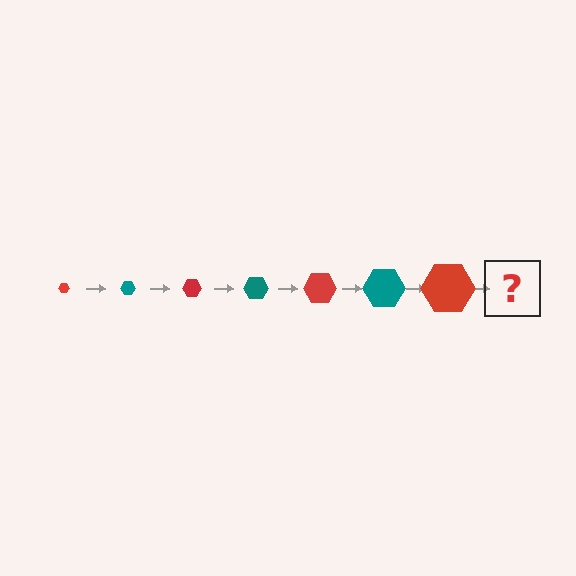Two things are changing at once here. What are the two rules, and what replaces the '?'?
The two rules are that the hexagon grows larger each step and the color cycles through red and teal. The '?' should be a teal hexagon, larger than the previous one.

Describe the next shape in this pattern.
It should be a teal hexagon, larger than the previous one.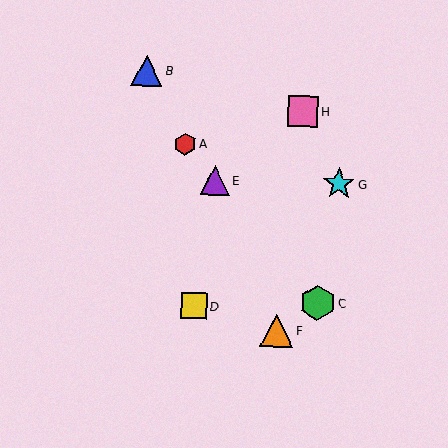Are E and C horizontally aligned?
No, E is at y≈180 and C is at y≈303.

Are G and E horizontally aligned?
Yes, both are at y≈184.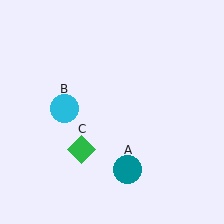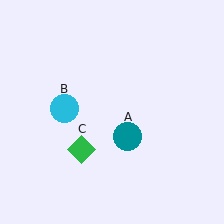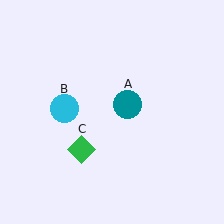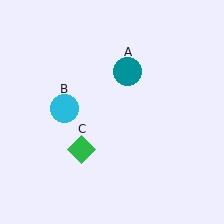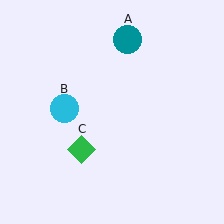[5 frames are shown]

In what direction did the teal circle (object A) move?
The teal circle (object A) moved up.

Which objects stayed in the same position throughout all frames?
Cyan circle (object B) and green diamond (object C) remained stationary.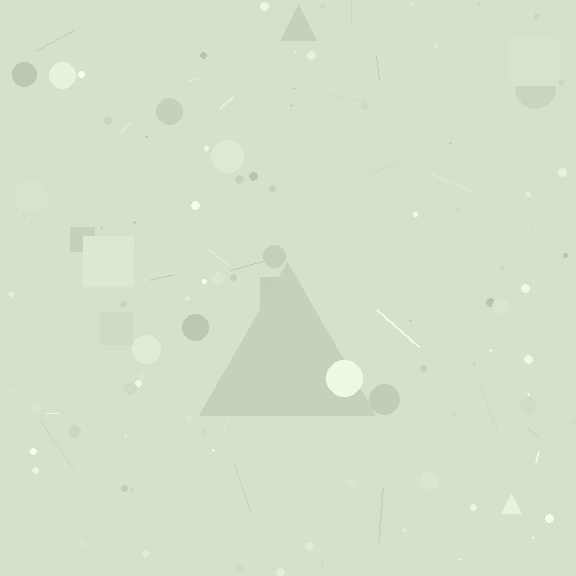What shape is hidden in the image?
A triangle is hidden in the image.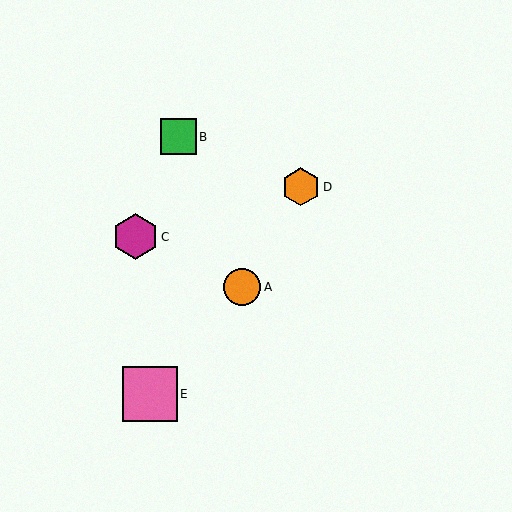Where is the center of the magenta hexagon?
The center of the magenta hexagon is at (135, 237).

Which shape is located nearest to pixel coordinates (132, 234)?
The magenta hexagon (labeled C) at (135, 237) is nearest to that location.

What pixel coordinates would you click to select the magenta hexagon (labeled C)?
Click at (135, 237) to select the magenta hexagon C.